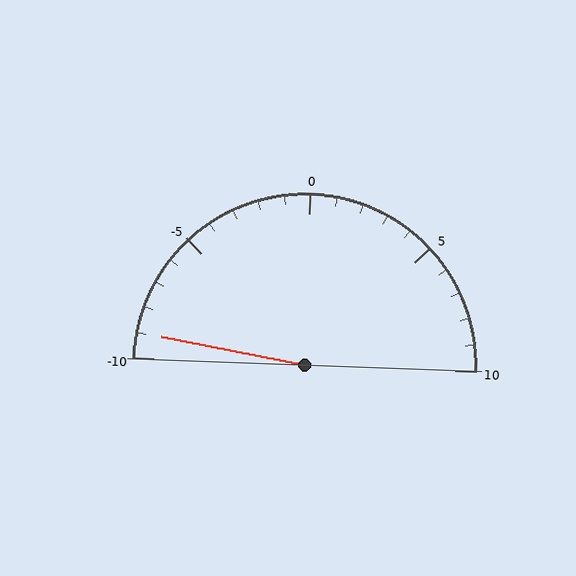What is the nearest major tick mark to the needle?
The nearest major tick mark is -10.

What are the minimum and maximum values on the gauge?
The gauge ranges from -10 to 10.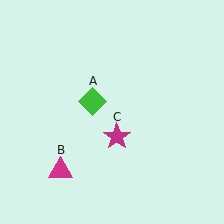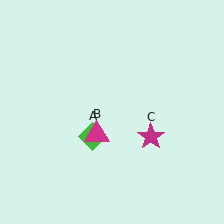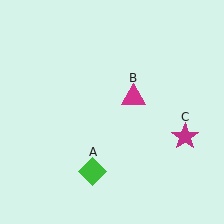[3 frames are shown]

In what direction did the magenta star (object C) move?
The magenta star (object C) moved right.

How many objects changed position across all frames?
3 objects changed position: green diamond (object A), magenta triangle (object B), magenta star (object C).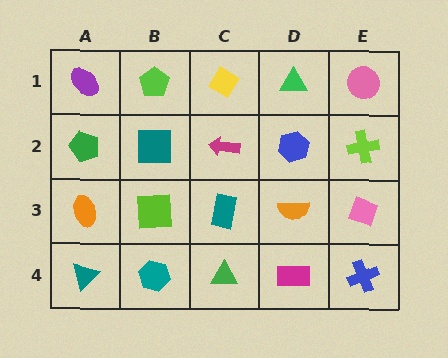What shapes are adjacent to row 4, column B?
A lime square (row 3, column B), a teal triangle (row 4, column A), a green triangle (row 4, column C).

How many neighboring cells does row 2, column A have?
3.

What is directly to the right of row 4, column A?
A teal hexagon.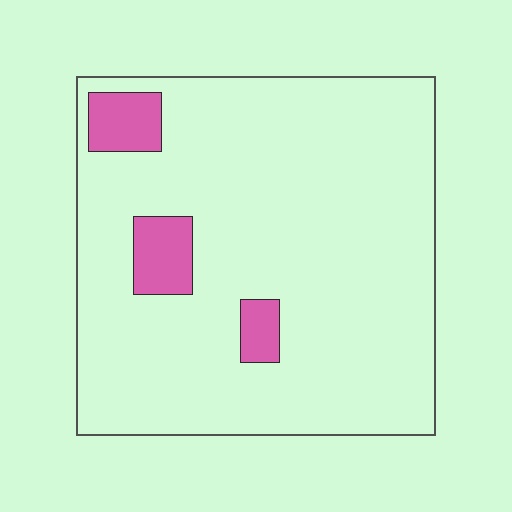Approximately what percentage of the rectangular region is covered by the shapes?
Approximately 10%.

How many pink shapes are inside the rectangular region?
3.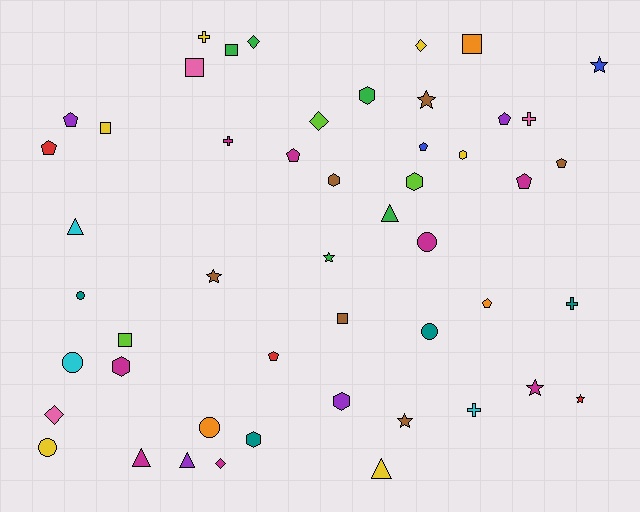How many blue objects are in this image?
There are 2 blue objects.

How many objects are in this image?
There are 50 objects.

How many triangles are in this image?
There are 5 triangles.